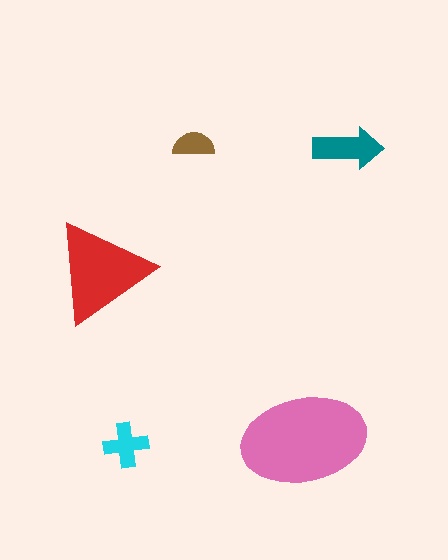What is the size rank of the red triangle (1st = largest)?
2nd.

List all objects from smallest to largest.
The brown semicircle, the cyan cross, the teal arrow, the red triangle, the pink ellipse.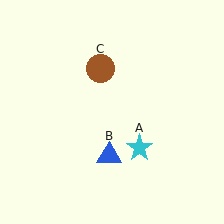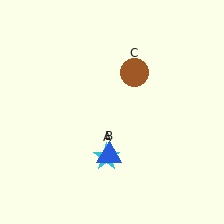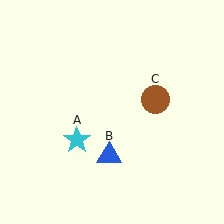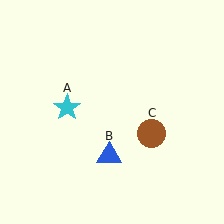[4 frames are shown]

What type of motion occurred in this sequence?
The cyan star (object A), brown circle (object C) rotated clockwise around the center of the scene.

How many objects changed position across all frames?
2 objects changed position: cyan star (object A), brown circle (object C).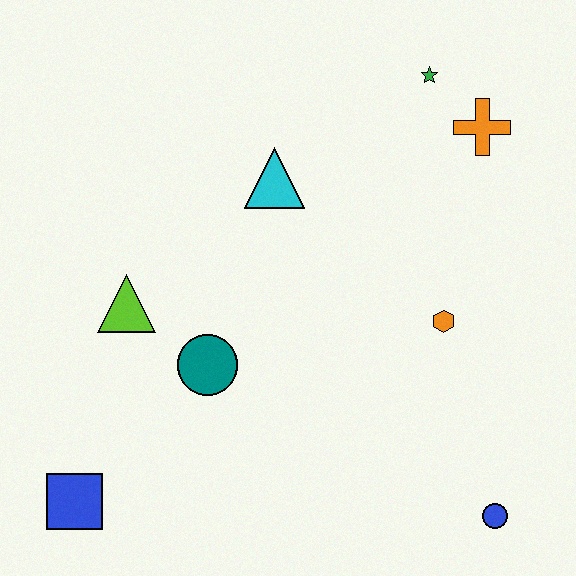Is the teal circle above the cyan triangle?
No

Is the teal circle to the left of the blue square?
No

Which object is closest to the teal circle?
The lime triangle is closest to the teal circle.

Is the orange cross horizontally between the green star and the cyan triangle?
No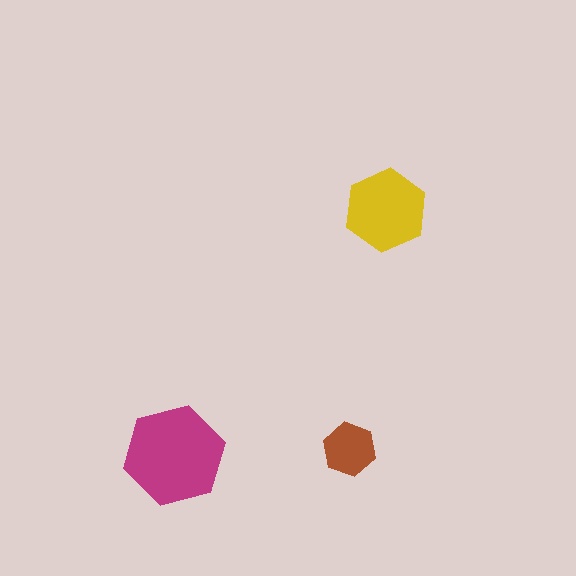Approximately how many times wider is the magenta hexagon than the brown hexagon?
About 2 times wider.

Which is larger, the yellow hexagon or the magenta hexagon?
The magenta one.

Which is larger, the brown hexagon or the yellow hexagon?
The yellow one.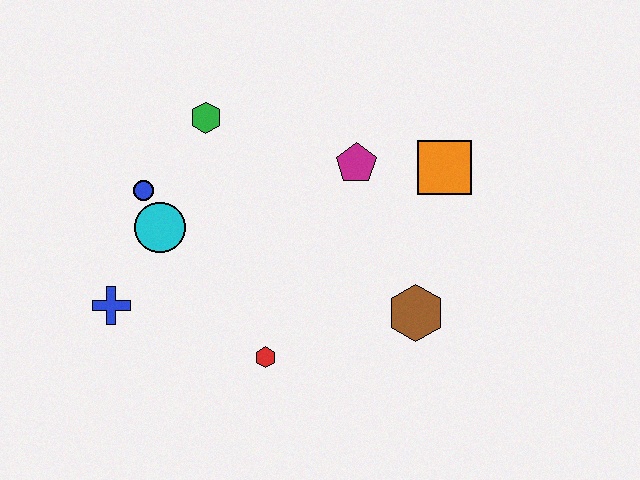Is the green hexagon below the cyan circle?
No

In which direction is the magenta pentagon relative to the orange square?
The magenta pentagon is to the left of the orange square.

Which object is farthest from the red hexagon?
The orange square is farthest from the red hexagon.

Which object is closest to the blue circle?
The cyan circle is closest to the blue circle.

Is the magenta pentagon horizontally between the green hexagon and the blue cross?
No